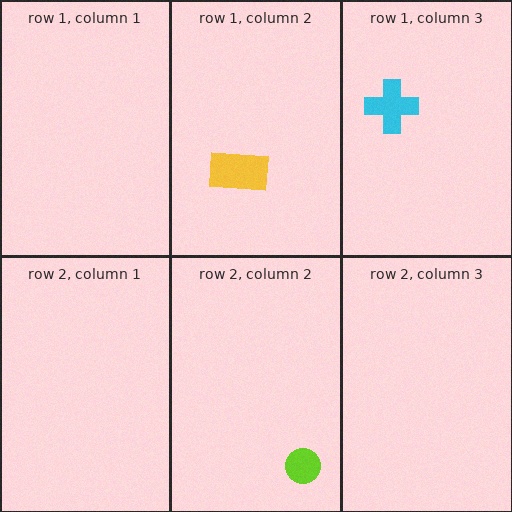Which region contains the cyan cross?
The row 1, column 3 region.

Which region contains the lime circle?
The row 2, column 2 region.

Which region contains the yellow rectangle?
The row 1, column 2 region.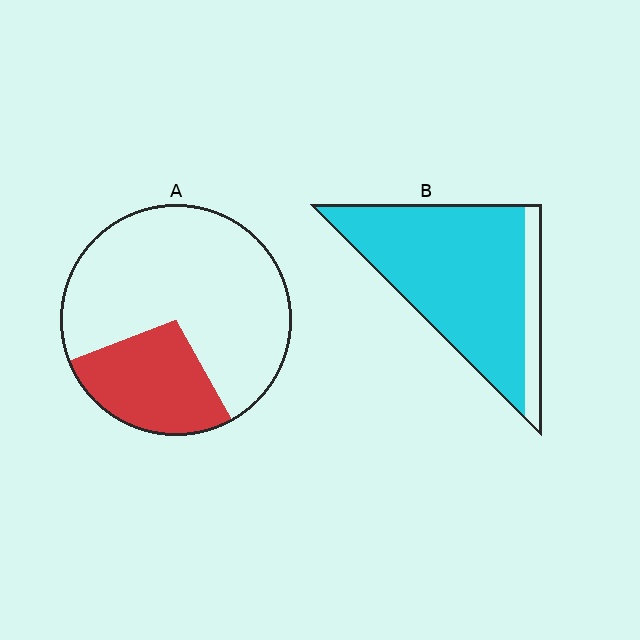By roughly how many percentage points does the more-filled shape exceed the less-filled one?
By roughly 60 percentage points (B over A).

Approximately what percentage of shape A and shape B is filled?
A is approximately 25% and B is approximately 85%.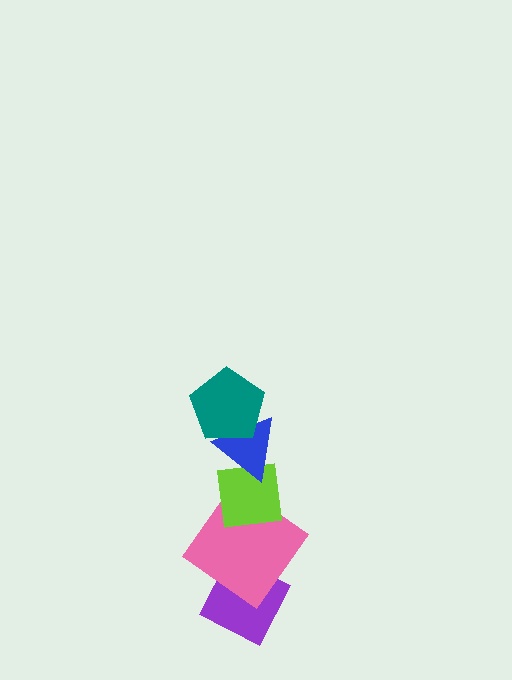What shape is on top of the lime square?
The blue triangle is on top of the lime square.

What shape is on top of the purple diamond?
The pink diamond is on top of the purple diamond.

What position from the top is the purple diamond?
The purple diamond is 5th from the top.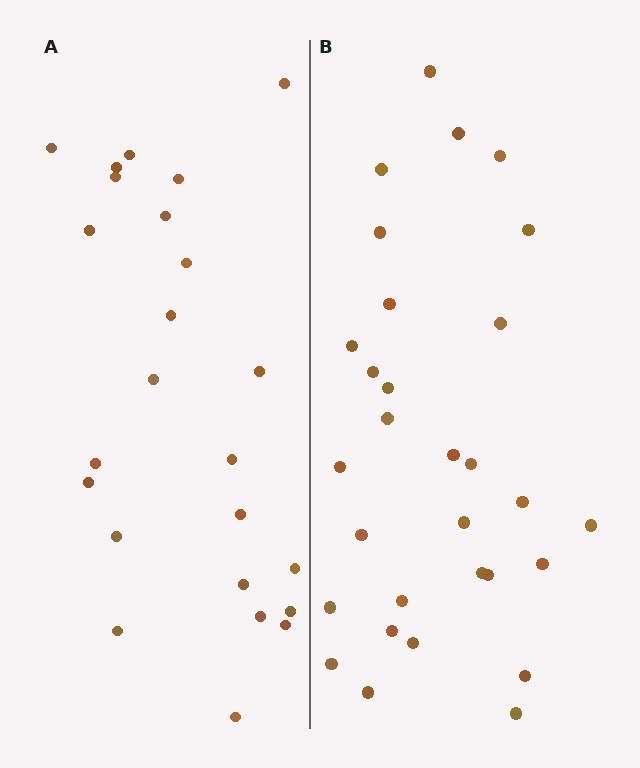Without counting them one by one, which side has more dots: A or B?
Region B (the right region) has more dots.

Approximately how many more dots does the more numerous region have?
Region B has about 6 more dots than region A.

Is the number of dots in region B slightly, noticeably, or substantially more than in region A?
Region B has noticeably more, but not dramatically so. The ratio is roughly 1.2 to 1.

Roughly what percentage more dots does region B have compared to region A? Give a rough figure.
About 25% more.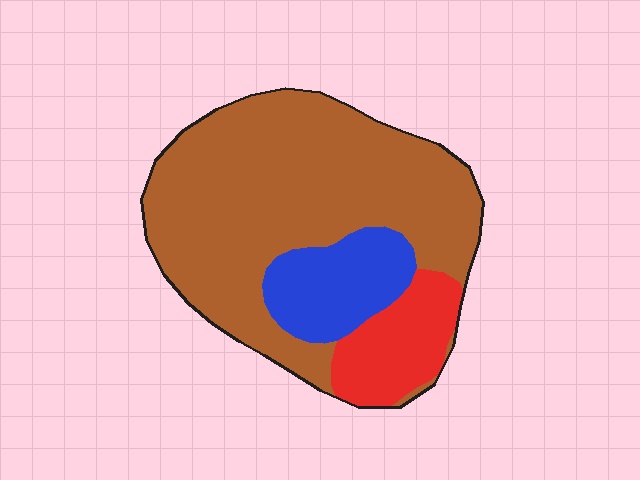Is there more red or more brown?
Brown.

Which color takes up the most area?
Brown, at roughly 70%.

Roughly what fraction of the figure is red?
Red takes up less than a sixth of the figure.